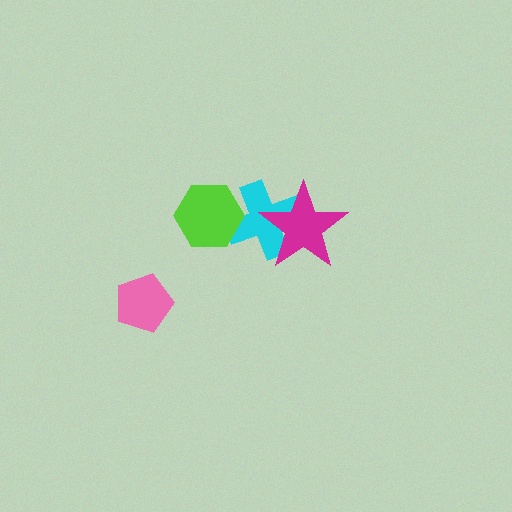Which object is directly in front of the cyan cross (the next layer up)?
The magenta star is directly in front of the cyan cross.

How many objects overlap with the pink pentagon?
0 objects overlap with the pink pentagon.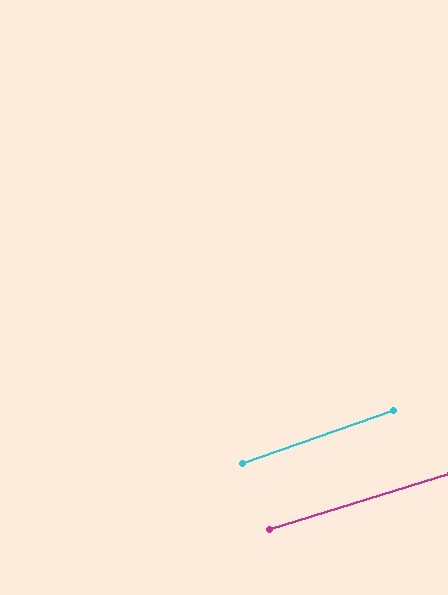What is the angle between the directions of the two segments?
Approximately 2 degrees.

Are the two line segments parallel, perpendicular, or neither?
Parallel — their directions differ by only 1.9°.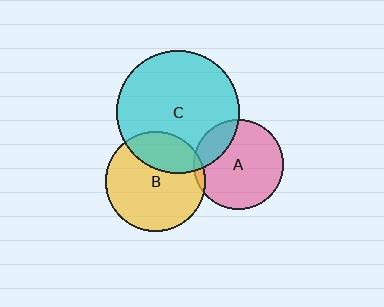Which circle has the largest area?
Circle C (cyan).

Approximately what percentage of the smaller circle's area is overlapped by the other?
Approximately 20%.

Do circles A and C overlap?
Yes.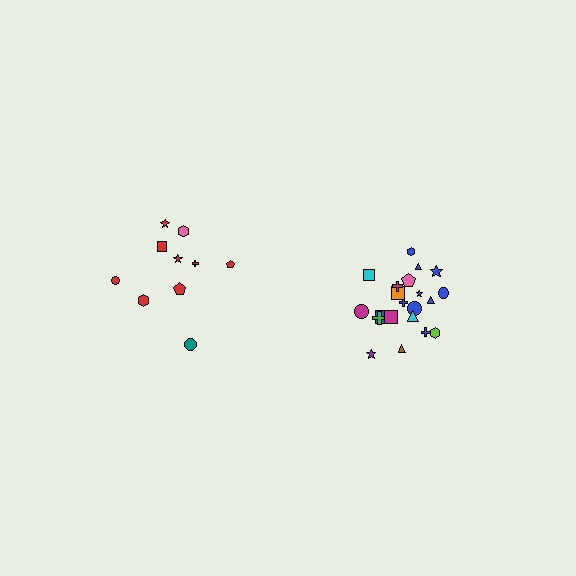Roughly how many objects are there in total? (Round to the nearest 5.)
Roughly 30 objects in total.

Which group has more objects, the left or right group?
The right group.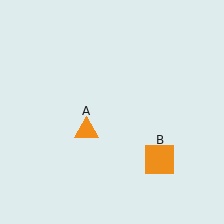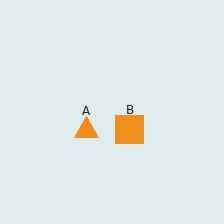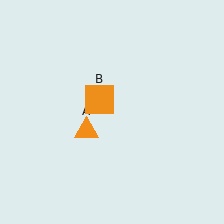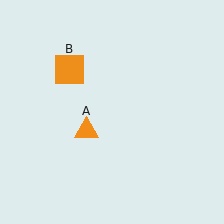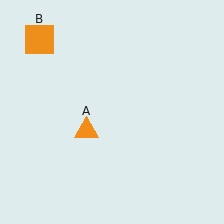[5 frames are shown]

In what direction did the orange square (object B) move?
The orange square (object B) moved up and to the left.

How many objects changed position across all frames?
1 object changed position: orange square (object B).